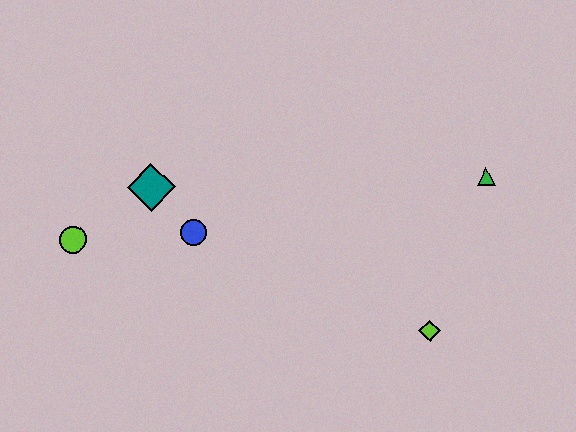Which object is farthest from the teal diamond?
The green triangle is farthest from the teal diamond.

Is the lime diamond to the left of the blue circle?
No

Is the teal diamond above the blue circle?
Yes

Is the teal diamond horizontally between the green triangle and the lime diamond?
No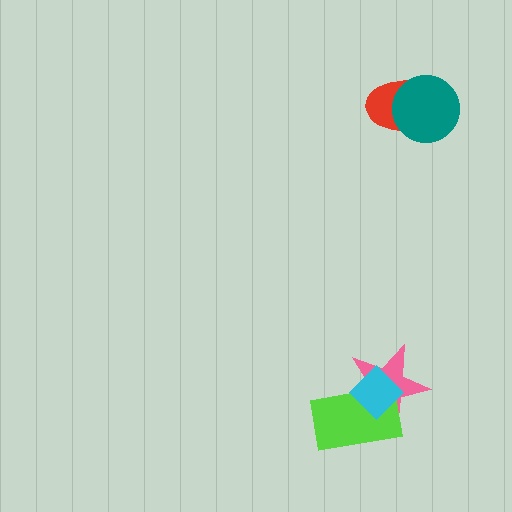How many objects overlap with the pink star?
2 objects overlap with the pink star.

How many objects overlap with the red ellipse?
1 object overlaps with the red ellipse.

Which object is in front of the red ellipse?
The teal circle is in front of the red ellipse.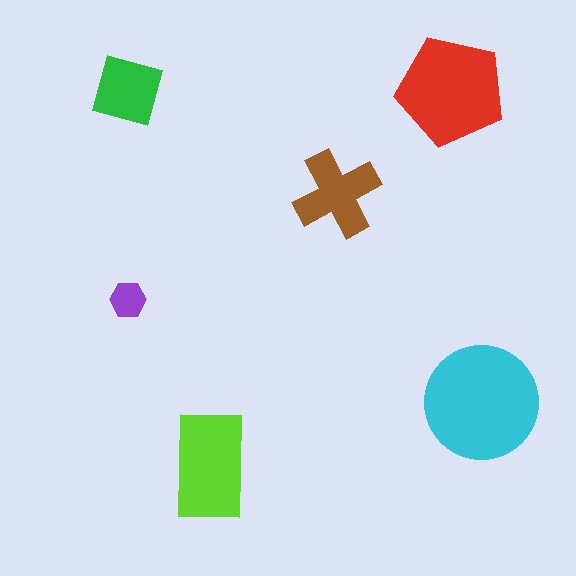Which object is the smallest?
The purple hexagon.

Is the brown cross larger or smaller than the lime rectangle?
Smaller.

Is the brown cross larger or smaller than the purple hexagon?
Larger.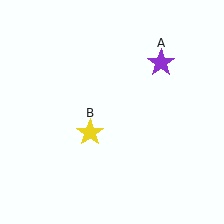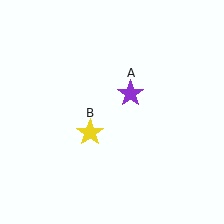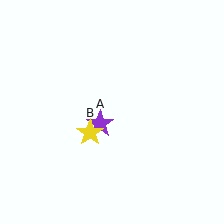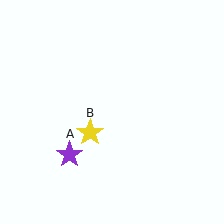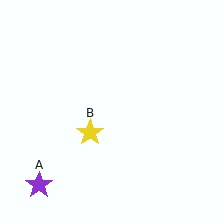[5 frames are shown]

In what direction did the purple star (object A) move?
The purple star (object A) moved down and to the left.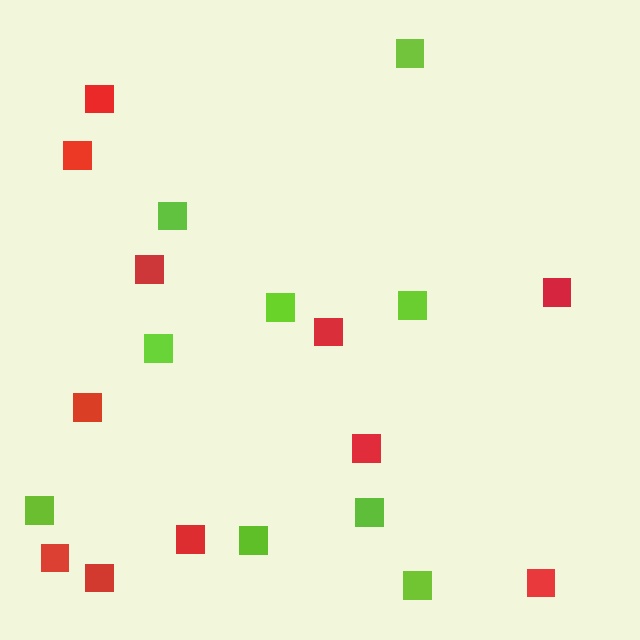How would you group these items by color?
There are 2 groups: one group of lime squares (9) and one group of red squares (11).